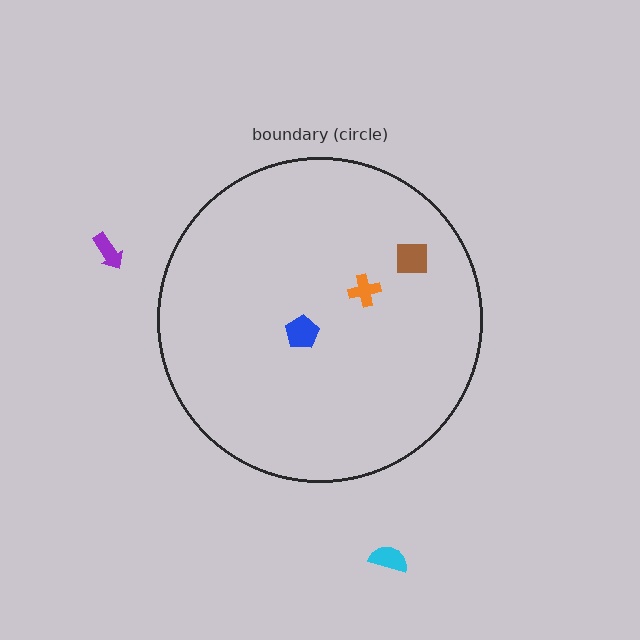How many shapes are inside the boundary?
3 inside, 2 outside.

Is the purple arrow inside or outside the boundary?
Outside.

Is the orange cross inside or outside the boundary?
Inside.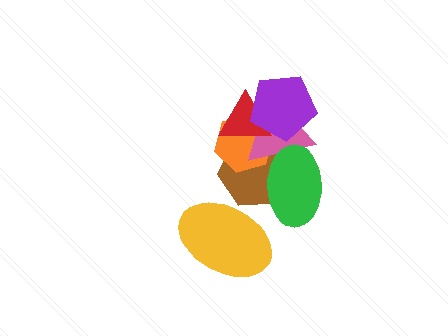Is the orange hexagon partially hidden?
Yes, it is partially covered by another shape.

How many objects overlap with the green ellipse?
2 objects overlap with the green ellipse.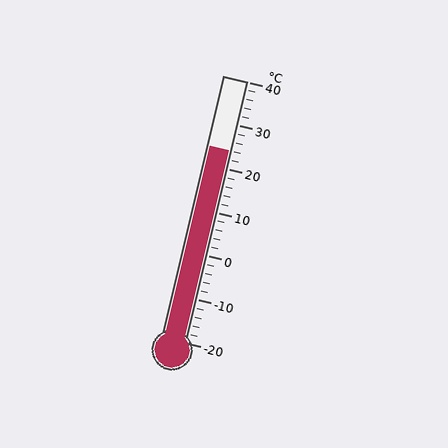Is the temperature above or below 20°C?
The temperature is above 20°C.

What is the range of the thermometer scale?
The thermometer scale ranges from -20°C to 40°C.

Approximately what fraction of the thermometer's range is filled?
The thermometer is filled to approximately 75% of its range.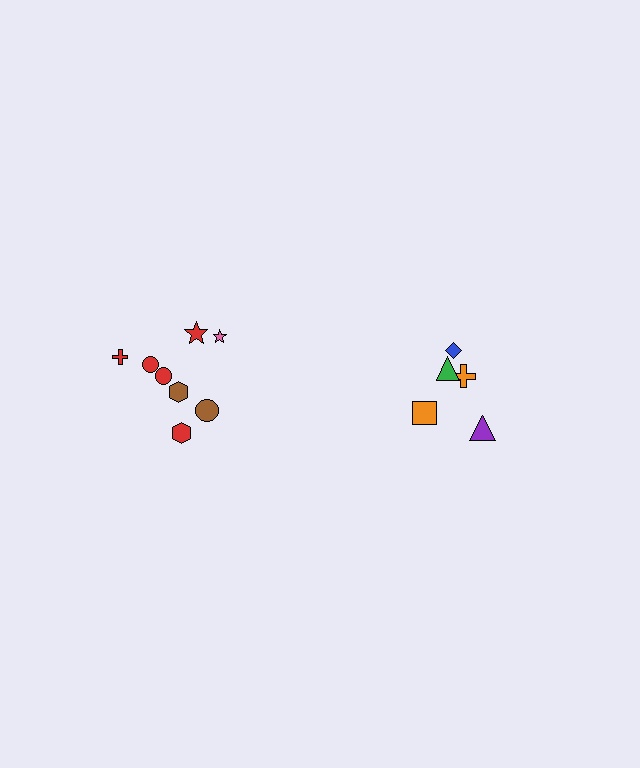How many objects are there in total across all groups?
There are 13 objects.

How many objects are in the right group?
There are 5 objects.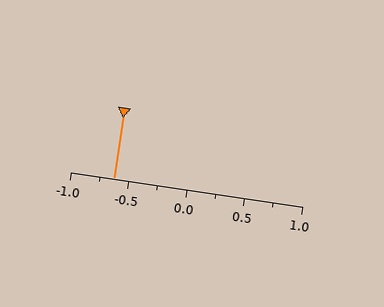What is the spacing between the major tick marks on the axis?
The major ticks are spaced 0.5 apart.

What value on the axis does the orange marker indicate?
The marker indicates approximately -0.62.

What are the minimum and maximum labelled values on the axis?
The axis runs from -1.0 to 1.0.